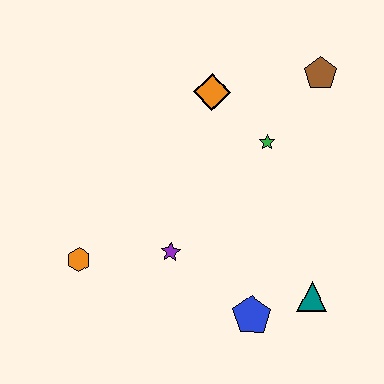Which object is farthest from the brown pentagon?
The orange hexagon is farthest from the brown pentagon.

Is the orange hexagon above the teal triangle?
Yes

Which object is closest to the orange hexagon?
The purple star is closest to the orange hexagon.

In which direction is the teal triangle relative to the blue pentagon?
The teal triangle is to the right of the blue pentagon.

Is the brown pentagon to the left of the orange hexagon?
No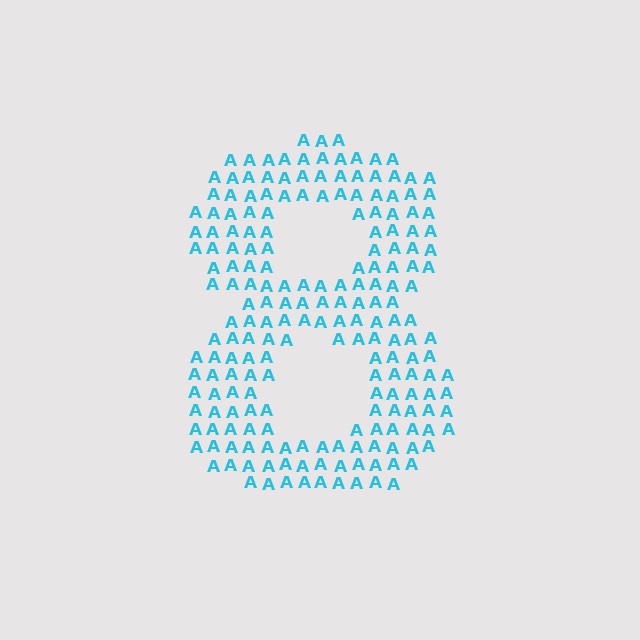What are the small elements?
The small elements are letter A's.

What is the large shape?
The large shape is the digit 8.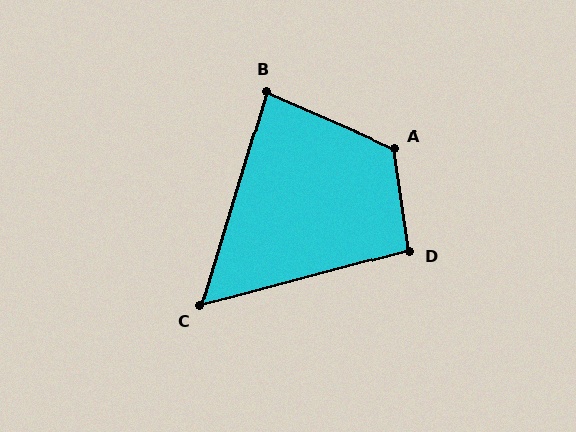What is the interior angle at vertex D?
Approximately 97 degrees (obtuse).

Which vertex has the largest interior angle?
A, at approximately 122 degrees.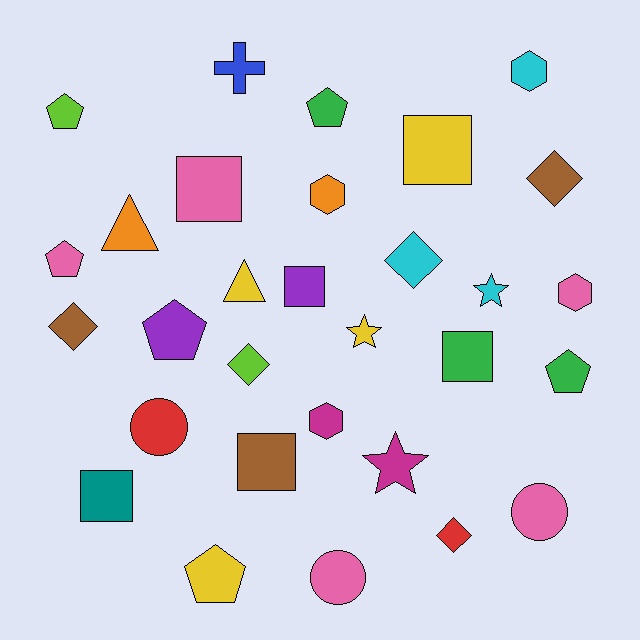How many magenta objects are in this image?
There are 2 magenta objects.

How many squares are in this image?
There are 6 squares.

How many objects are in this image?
There are 30 objects.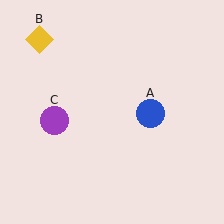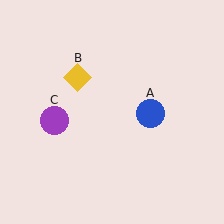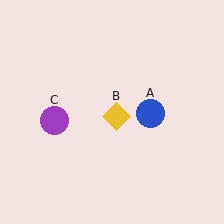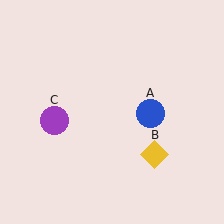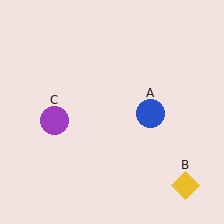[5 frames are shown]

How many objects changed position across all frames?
1 object changed position: yellow diamond (object B).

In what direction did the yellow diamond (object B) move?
The yellow diamond (object B) moved down and to the right.